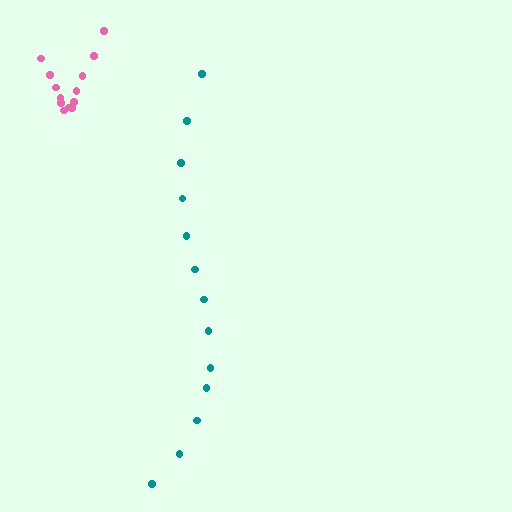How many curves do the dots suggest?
There are 2 distinct paths.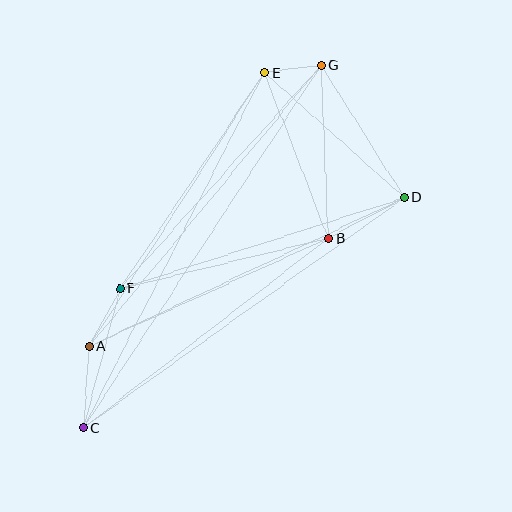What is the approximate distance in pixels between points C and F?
The distance between C and F is approximately 143 pixels.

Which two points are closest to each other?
Points E and G are closest to each other.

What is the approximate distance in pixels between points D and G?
The distance between D and G is approximately 157 pixels.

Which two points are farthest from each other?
Points C and G are farthest from each other.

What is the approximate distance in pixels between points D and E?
The distance between D and E is approximately 188 pixels.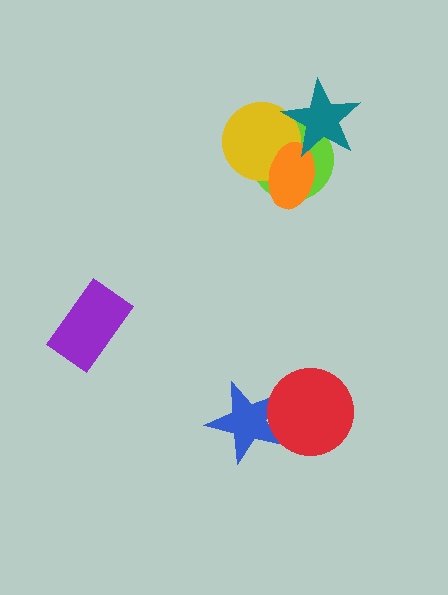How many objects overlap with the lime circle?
3 objects overlap with the lime circle.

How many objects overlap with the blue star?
1 object overlaps with the blue star.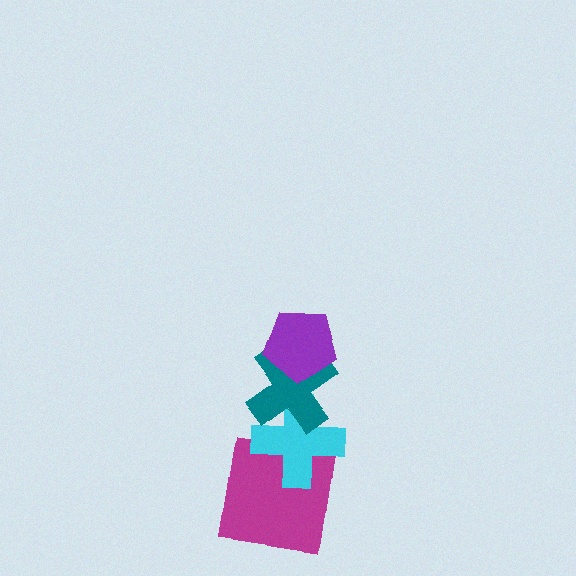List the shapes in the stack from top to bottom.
From top to bottom: the purple pentagon, the teal cross, the cyan cross, the magenta square.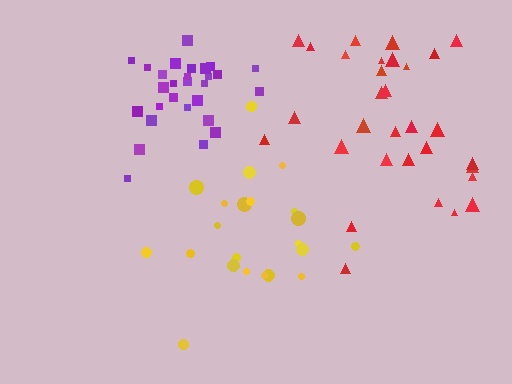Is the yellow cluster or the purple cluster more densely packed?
Purple.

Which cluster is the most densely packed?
Purple.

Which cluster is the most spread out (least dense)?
Red.